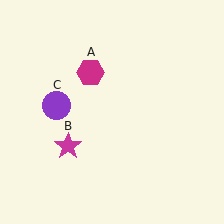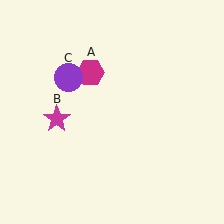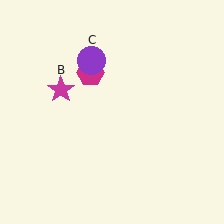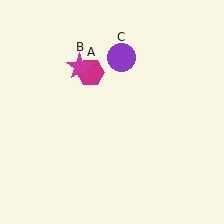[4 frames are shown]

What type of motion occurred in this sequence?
The magenta star (object B), purple circle (object C) rotated clockwise around the center of the scene.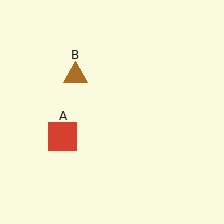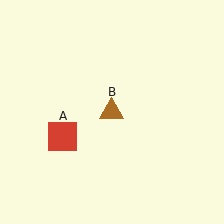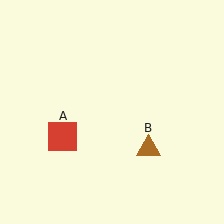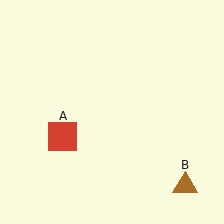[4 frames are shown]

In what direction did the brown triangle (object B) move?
The brown triangle (object B) moved down and to the right.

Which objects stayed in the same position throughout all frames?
Red square (object A) remained stationary.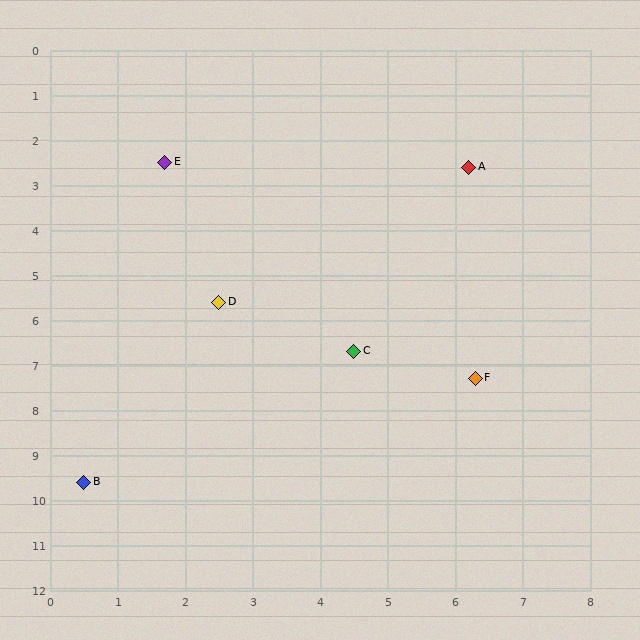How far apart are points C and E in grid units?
Points C and E are about 5.0 grid units apart.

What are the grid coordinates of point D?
Point D is at approximately (2.5, 5.6).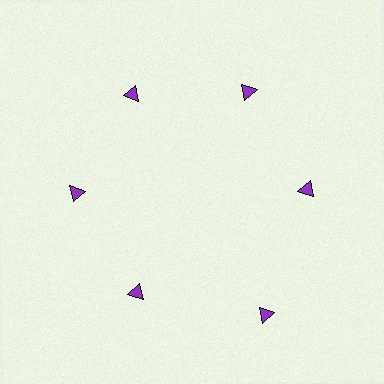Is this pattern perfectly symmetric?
No. The 6 purple triangles are arranged in a ring, but one element near the 5 o'clock position is pushed outward from the center, breaking the 6-fold rotational symmetry.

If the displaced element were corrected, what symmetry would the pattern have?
It would have 6-fold rotational symmetry — the pattern would map onto itself every 60 degrees.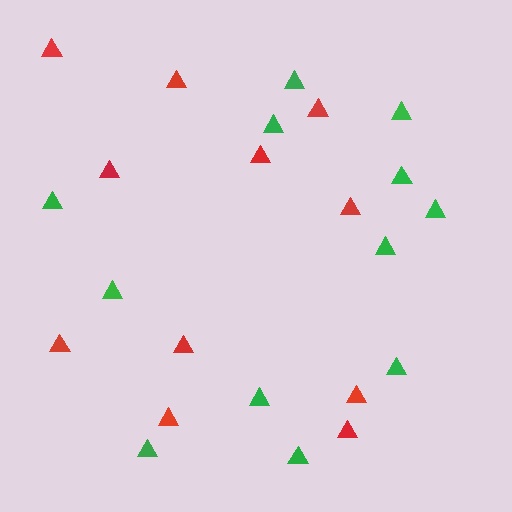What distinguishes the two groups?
There are 2 groups: one group of red triangles (11) and one group of green triangles (12).